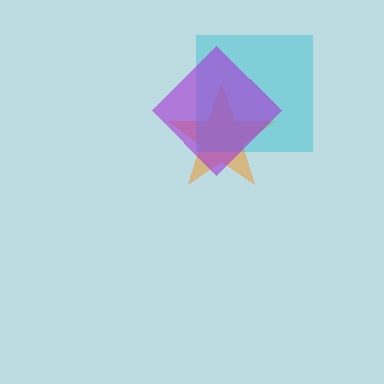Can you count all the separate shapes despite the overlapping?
Yes, there are 3 separate shapes.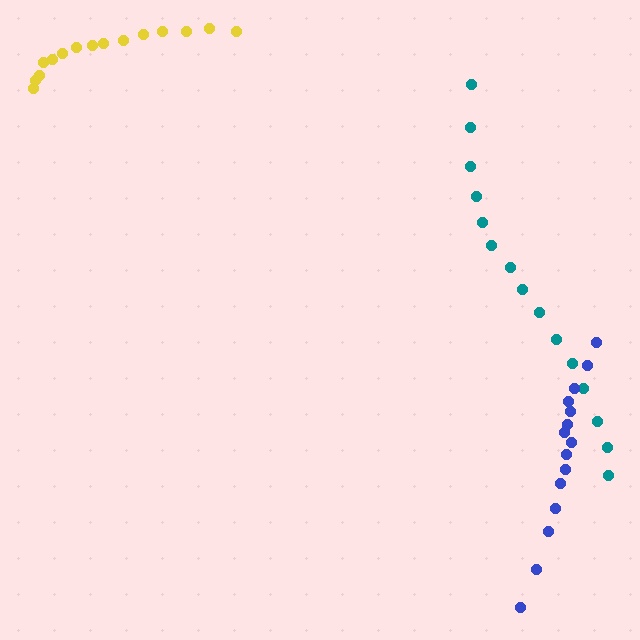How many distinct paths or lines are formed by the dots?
There are 3 distinct paths.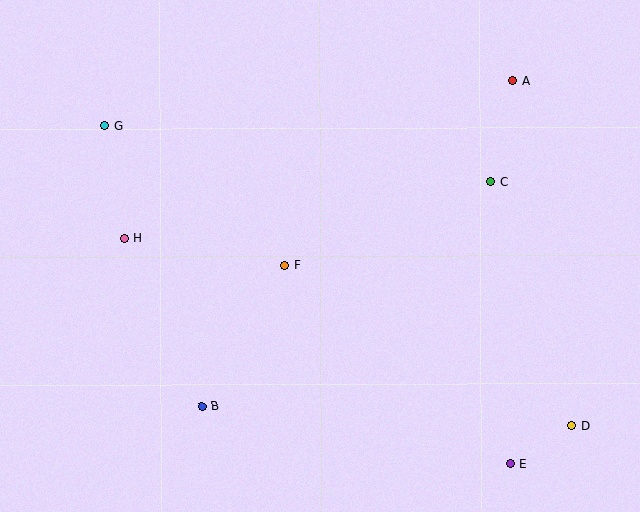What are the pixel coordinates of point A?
Point A is at (513, 81).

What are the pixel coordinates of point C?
Point C is at (491, 182).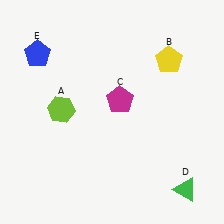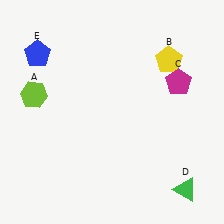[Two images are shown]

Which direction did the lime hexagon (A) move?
The lime hexagon (A) moved left.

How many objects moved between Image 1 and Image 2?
2 objects moved between the two images.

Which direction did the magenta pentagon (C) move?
The magenta pentagon (C) moved right.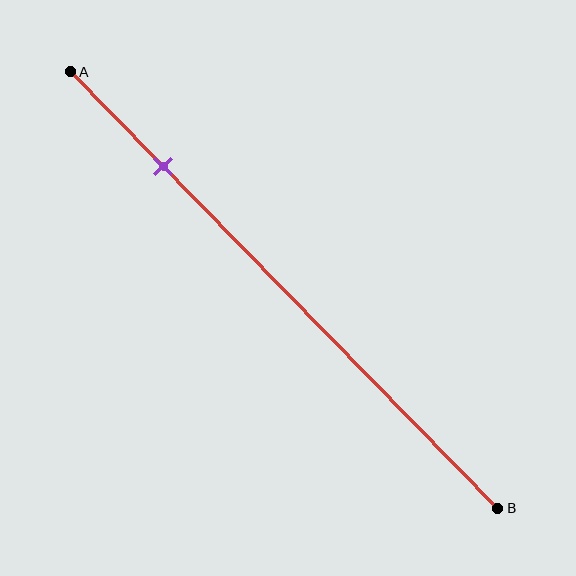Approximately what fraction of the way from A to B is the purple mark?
The purple mark is approximately 20% of the way from A to B.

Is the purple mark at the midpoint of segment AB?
No, the mark is at about 20% from A, not at the 50% midpoint.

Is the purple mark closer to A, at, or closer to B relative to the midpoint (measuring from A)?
The purple mark is closer to point A than the midpoint of segment AB.